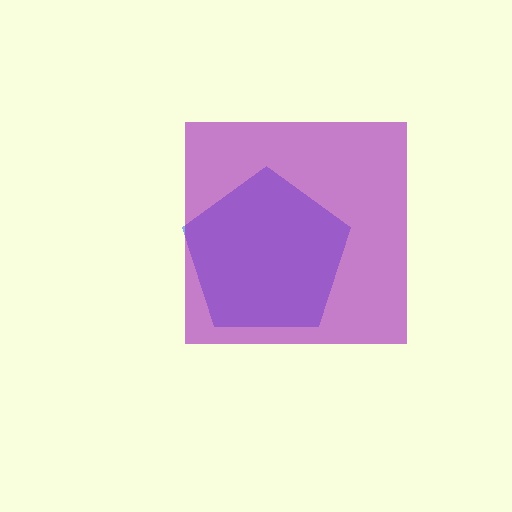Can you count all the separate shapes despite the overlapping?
Yes, there are 2 separate shapes.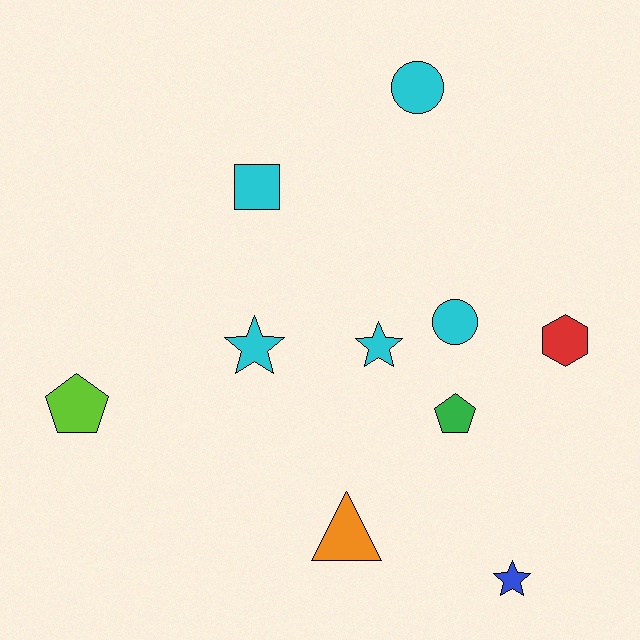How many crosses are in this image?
There are no crosses.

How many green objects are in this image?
There is 1 green object.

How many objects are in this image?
There are 10 objects.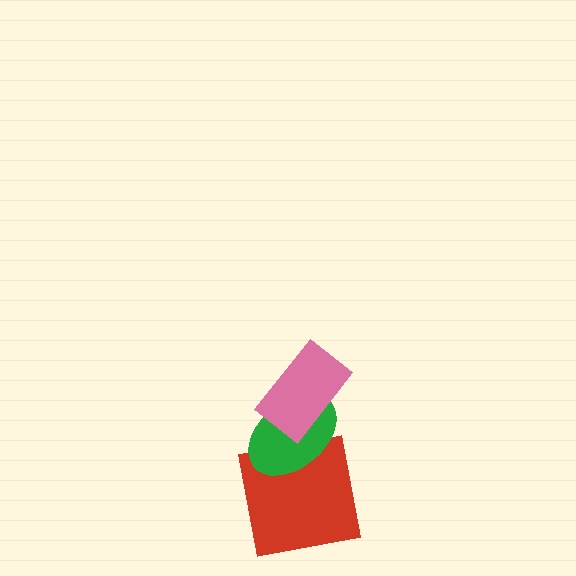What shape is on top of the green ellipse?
The pink rectangle is on top of the green ellipse.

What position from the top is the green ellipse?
The green ellipse is 2nd from the top.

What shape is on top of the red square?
The green ellipse is on top of the red square.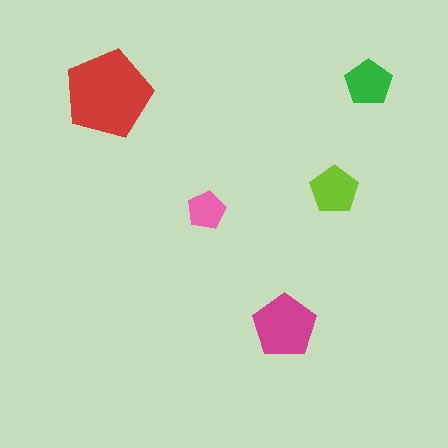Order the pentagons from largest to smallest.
the red one, the magenta one, the lime one, the green one, the pink one.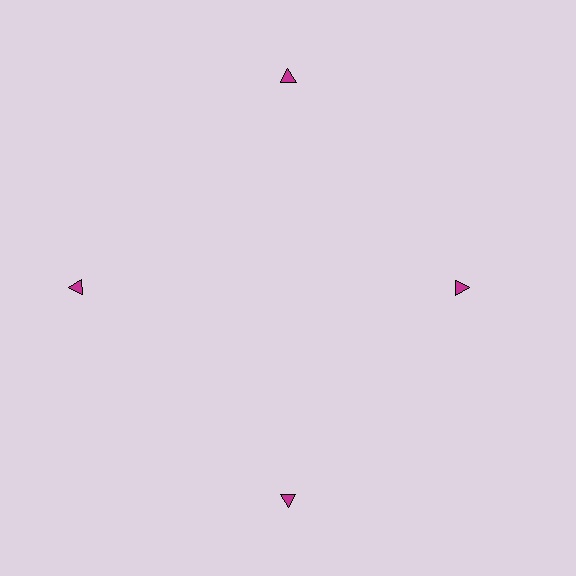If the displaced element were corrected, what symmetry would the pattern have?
It would have 4-fold rotational symmetry — the pattern would map onto itself every 90 degrees.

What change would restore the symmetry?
The symmetry would be restored by moving it outward, back onto the ring so that all 4 triangles sit at equal angles and equal distance from the center.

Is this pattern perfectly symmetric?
No. The 4 magenta triangles are arranged in a ring, but one element near the 3 o'clock position is pulled inward toward the center, breaking the 4-fold rotational symmetry.